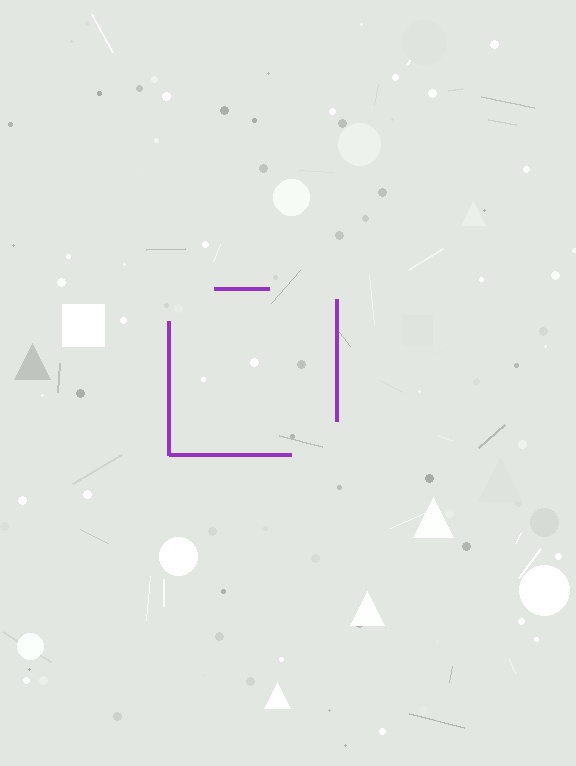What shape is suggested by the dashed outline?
The dashed outline suggests a square.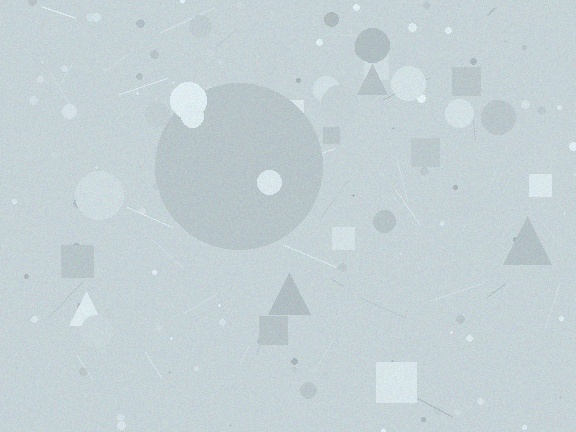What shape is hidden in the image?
A circle is hidden in the image.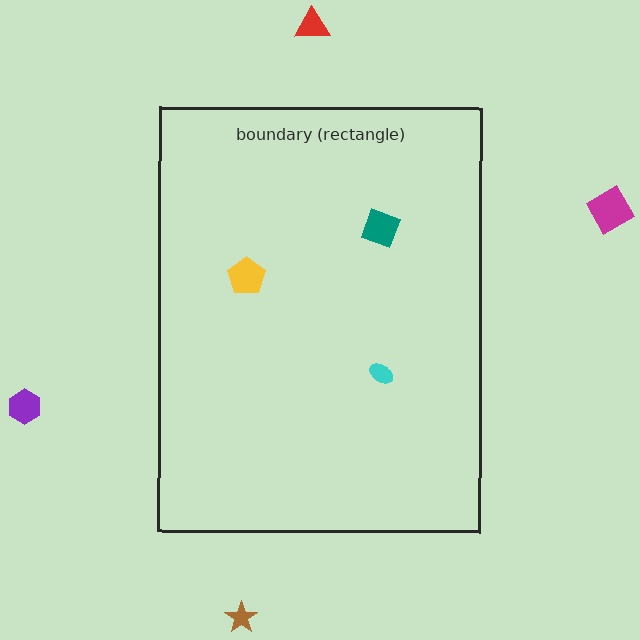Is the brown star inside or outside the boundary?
Outside.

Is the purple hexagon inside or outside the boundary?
Outside.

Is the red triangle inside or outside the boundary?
Outside.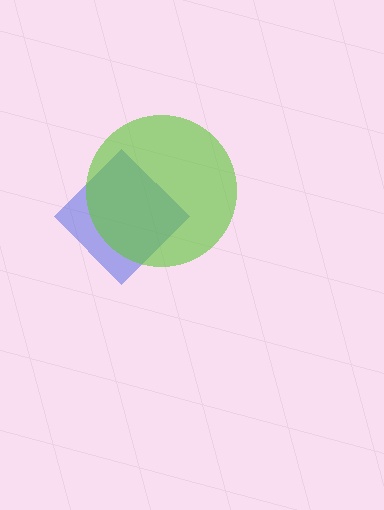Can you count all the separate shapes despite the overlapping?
Yes, there are 2 separate shapes.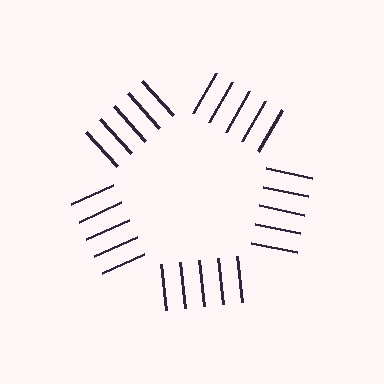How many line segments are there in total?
25 — 5 along each of the 5 edges.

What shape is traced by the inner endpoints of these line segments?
An illusory pentagon — the line segments terminate on its edges but no continuous stroke is drawn.